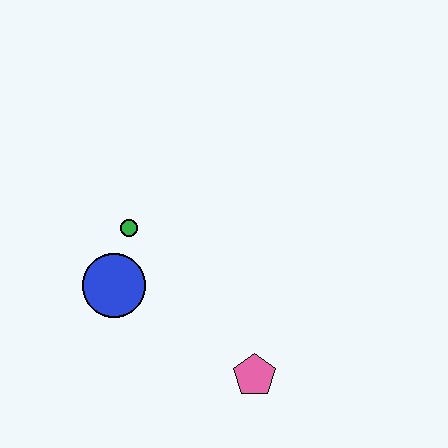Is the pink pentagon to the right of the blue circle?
Yes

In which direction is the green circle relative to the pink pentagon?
The green circle is above the pink pentagon.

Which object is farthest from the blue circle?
The pink pentagon is farthest from the blue circle.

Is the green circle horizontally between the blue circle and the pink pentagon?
Yes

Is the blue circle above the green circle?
No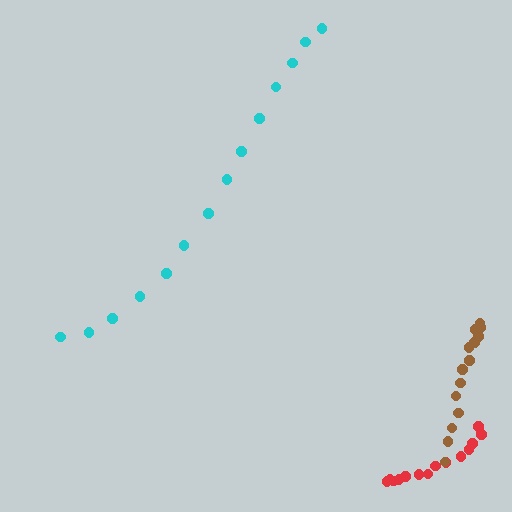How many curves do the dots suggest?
There are 3 distinct paths.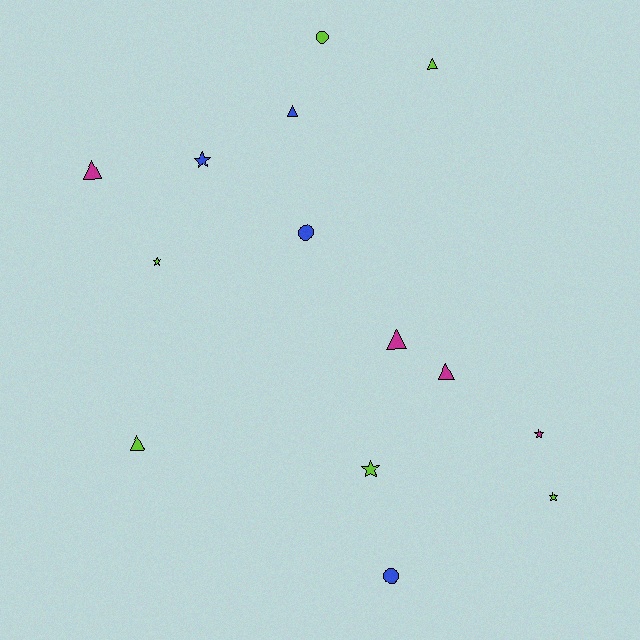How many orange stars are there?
There are no orange stars.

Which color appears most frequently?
Lime, with 6 objects.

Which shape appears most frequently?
Triangle, with 6 objects.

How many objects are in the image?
There are 14 objects.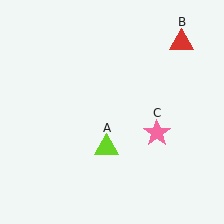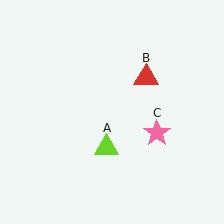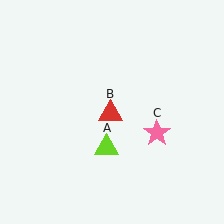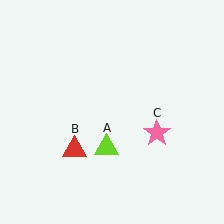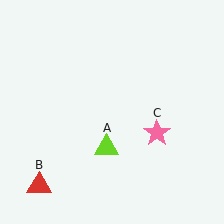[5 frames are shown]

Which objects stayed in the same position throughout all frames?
Lime triangle (object A) and pink star (object C) remained stationary.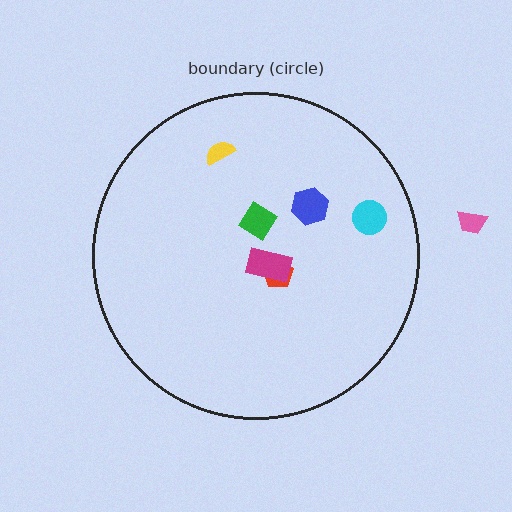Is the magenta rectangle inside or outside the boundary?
Inside.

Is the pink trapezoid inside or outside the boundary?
Outside.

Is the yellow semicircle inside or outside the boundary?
Inside.